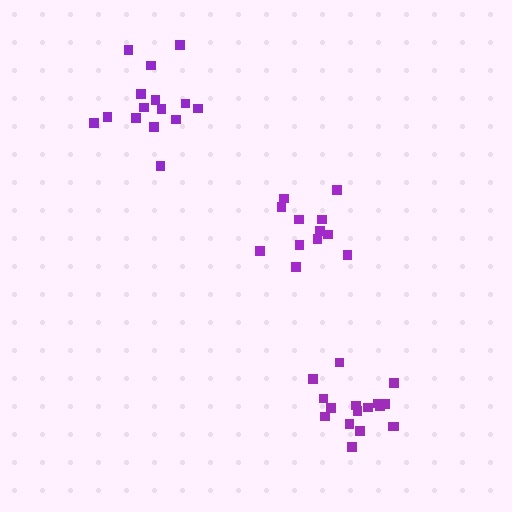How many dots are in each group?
Group 1: 15 dots, Group 2: 17 dots, Group 3: 12 dots (44 total).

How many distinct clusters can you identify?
There are 3 distinct clusters.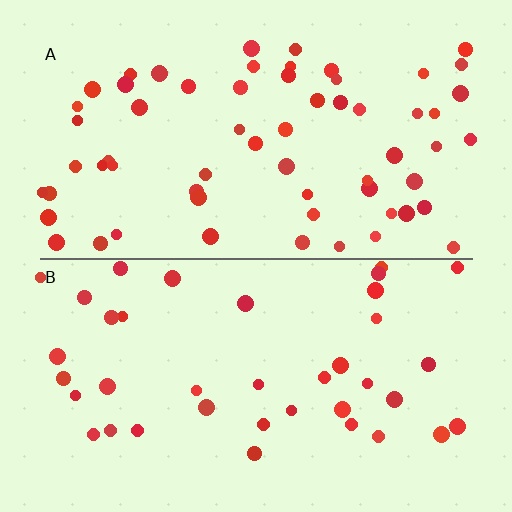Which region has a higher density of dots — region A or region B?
A (the top).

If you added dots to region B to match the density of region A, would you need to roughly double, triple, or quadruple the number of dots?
Approximately double.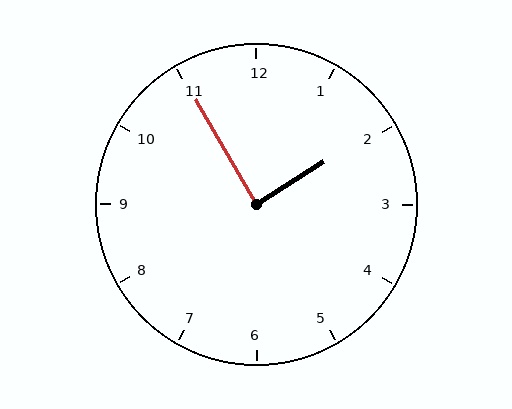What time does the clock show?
1:55.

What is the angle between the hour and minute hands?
Approximately 88 degrees.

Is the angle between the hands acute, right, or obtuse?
It is right.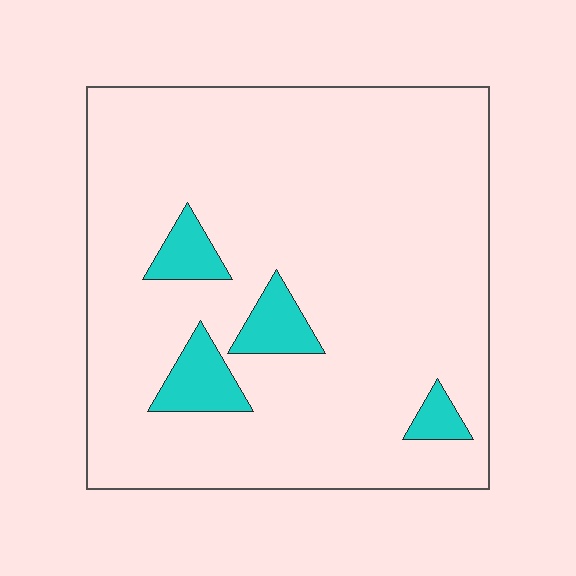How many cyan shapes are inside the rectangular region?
4.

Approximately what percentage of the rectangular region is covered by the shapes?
Approximately 10%.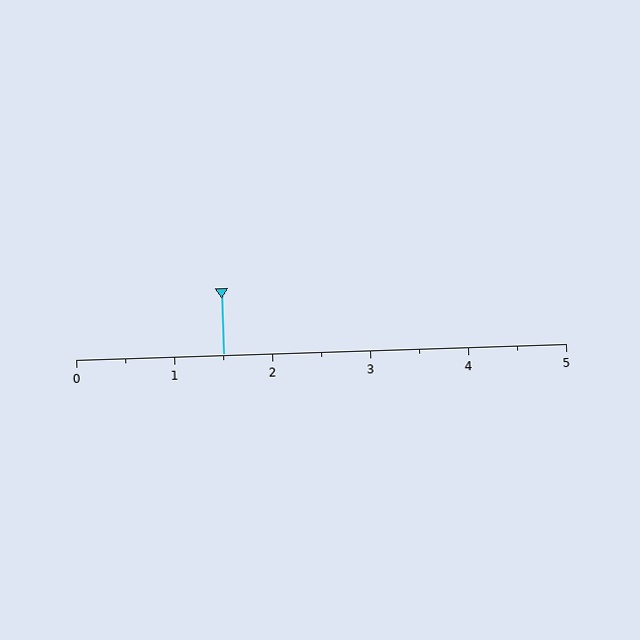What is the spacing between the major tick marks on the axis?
The major ticks are spaced 1 apart.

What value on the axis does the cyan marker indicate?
The marker indicates approximately 1.5.